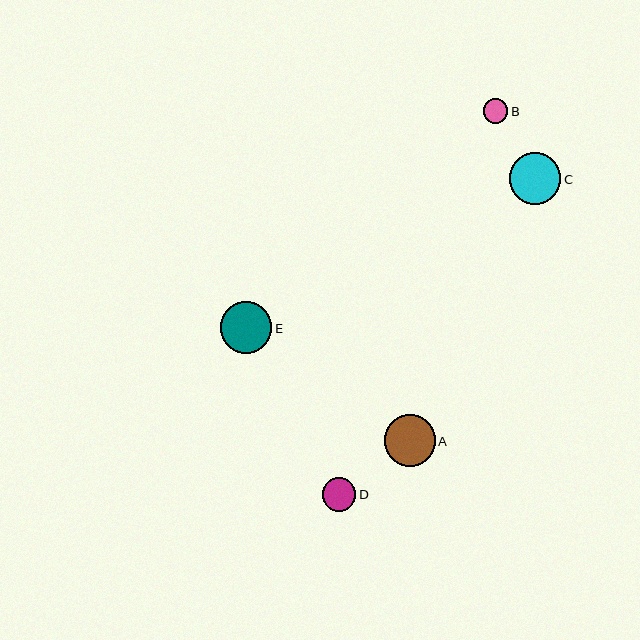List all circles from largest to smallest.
From largest to smallest: E, C, A, D, B.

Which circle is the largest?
Circle E is the largest with a size of approximately 52 pixels.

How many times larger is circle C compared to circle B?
Circle C is approximately 2.1 times the size of circle B.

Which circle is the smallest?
Circle B is the smallest with a size of approximately 24 pixels.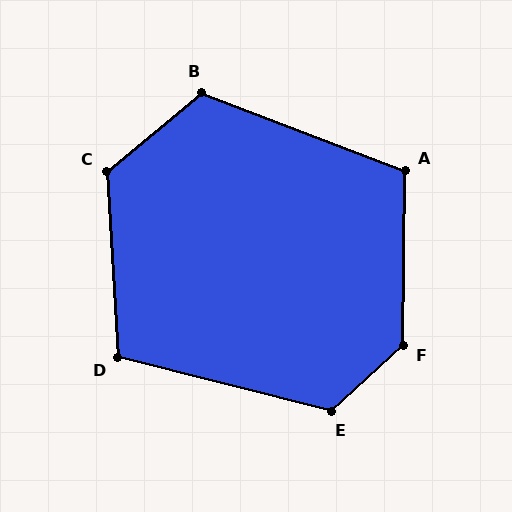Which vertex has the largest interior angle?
F, at approximately 133 degrees.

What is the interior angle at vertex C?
Approximately 126 degrees (obtuse).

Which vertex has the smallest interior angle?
D, at approximately 107 degrees.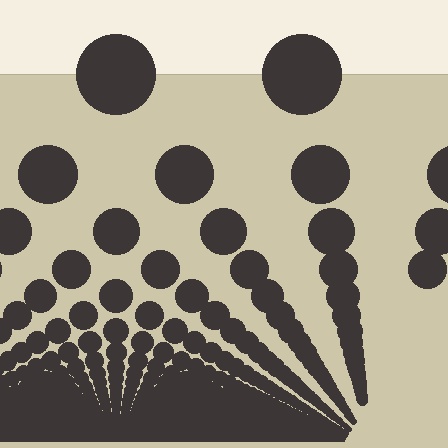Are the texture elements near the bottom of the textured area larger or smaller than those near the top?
Smaller. The gradient is inverted — elements near the bottom are smaller and denser.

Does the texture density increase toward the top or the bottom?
Density increases toward the bottom.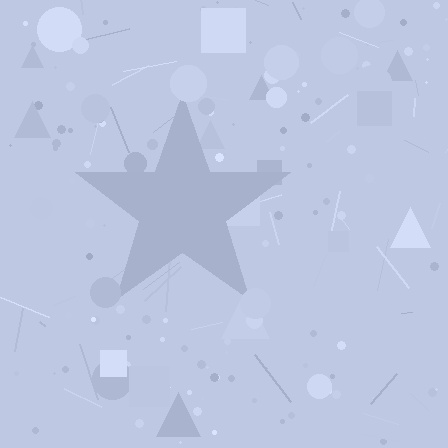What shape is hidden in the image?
A star is hidden in the image.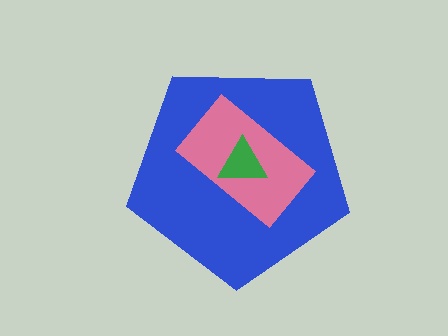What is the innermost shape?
The green triangle.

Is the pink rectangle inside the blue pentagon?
Yes.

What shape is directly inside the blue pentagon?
The pink rectangle.